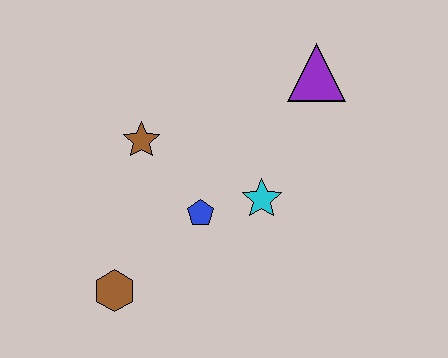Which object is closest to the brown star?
The blue pentagon is closest to the brown star.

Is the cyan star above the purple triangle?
No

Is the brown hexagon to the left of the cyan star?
Yes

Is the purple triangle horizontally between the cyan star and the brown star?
No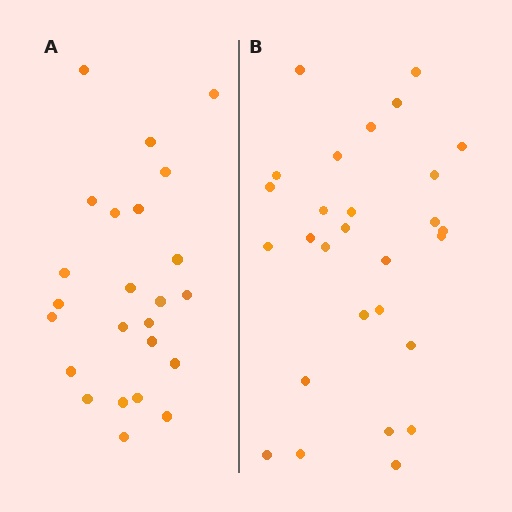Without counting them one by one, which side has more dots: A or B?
Region B (the right region) has more dots.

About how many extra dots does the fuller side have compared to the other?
Region B has about 4 more dots than region A.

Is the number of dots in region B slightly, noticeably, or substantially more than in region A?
Region B has only slightly more — the two regions are fairly close. The ratio is roughly 1.2 to 1.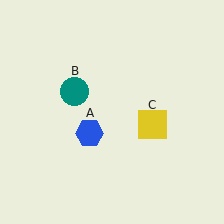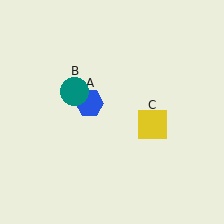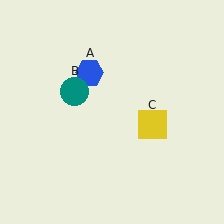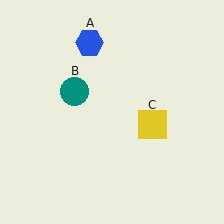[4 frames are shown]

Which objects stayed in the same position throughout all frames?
Teal circle (object B) and yellow square (object C) remained stationary.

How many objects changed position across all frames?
1 object changed position: blue hexagon (object A).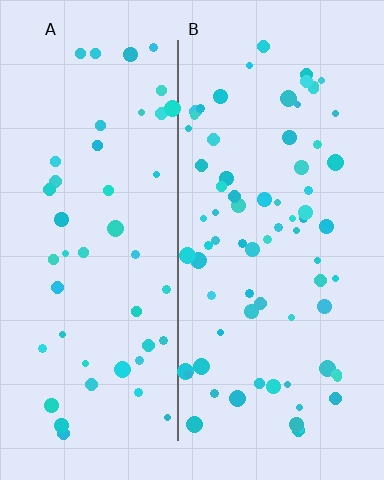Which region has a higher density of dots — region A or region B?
B (the right).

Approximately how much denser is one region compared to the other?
Approximately 1.5× — region B over region A.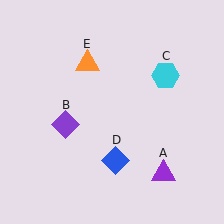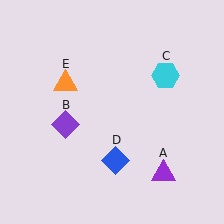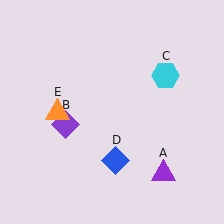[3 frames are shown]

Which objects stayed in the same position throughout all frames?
Purple triangle (object A) and purple diamond (object B) and cyan hexagon (object C) and blue diamond (object D) remained stationary.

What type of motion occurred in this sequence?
The orange triangle (object E) rotated counterclockwise around the center of the scene.